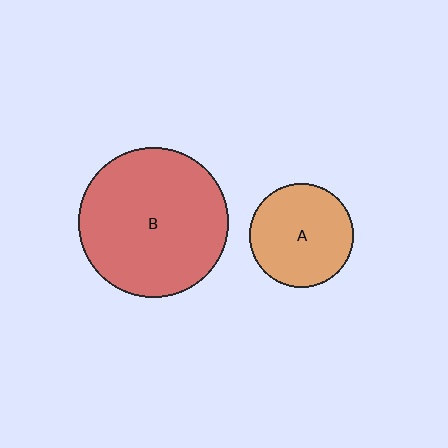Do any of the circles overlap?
No, none of the circles overlap.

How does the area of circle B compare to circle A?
Approximately 2.1 times.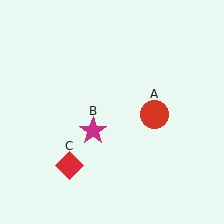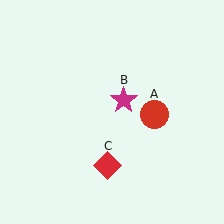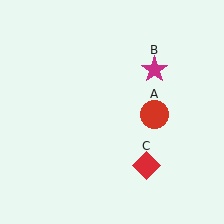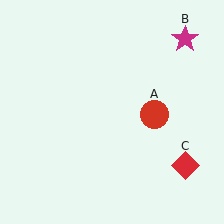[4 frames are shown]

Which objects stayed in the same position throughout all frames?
Red circle (object A) remained stationary.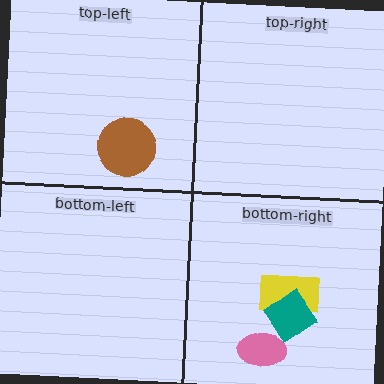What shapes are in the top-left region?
The brown circle.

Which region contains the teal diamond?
The bottom-right region.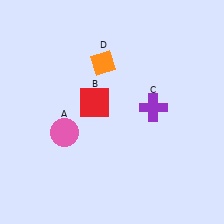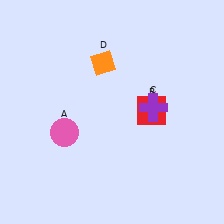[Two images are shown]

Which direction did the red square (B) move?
The red square (B) moved right.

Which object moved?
The red square (B) moved right.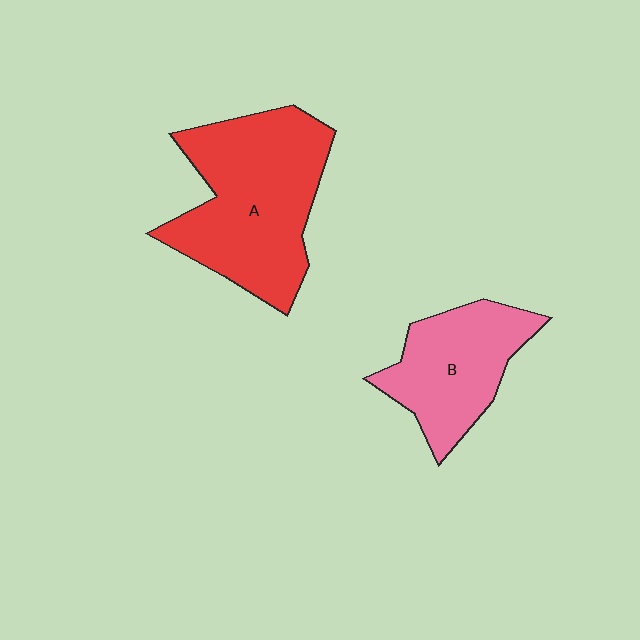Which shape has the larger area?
Shape A (red).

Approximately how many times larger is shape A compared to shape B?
Approximately 1.6 times.